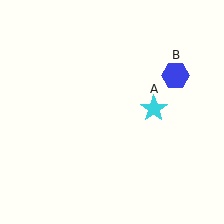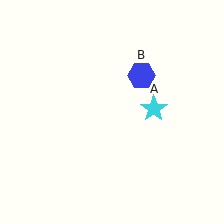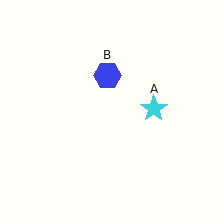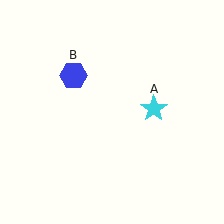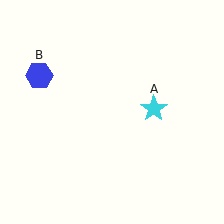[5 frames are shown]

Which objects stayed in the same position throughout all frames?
Cyan star (object A) remained stationary.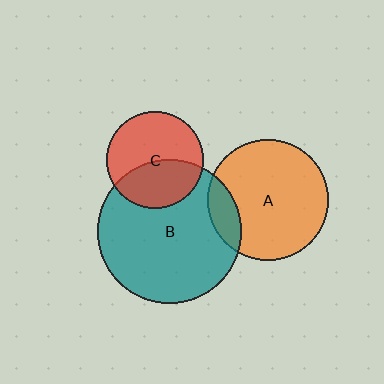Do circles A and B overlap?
Yes.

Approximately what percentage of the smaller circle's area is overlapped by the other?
Approximately 15%.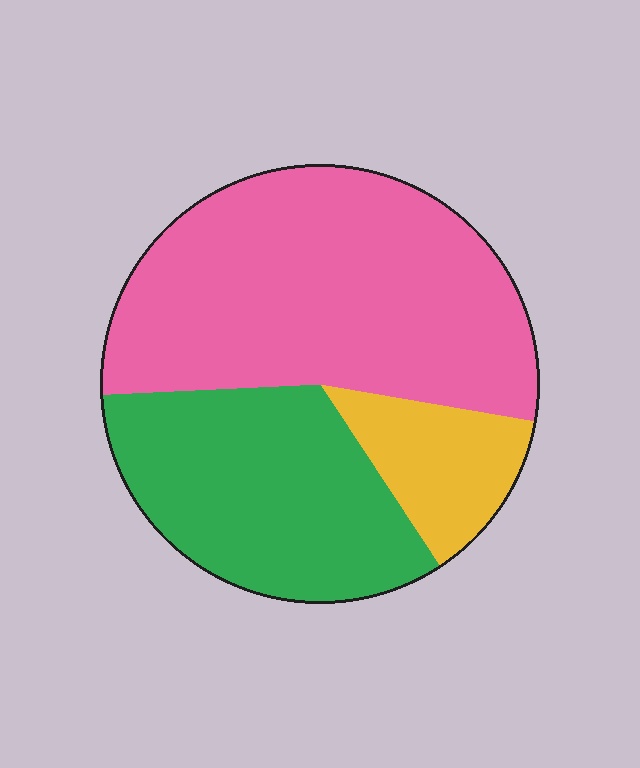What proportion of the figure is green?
Green takes up about one third (1/3) of the figure.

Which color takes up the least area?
Yellow, at roughly 15%.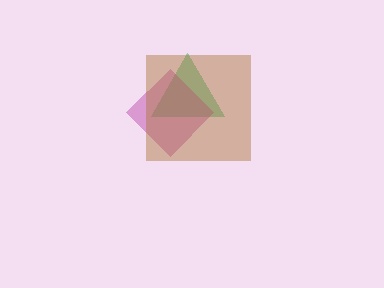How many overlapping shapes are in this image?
There are 3 overlapping shapes in the image.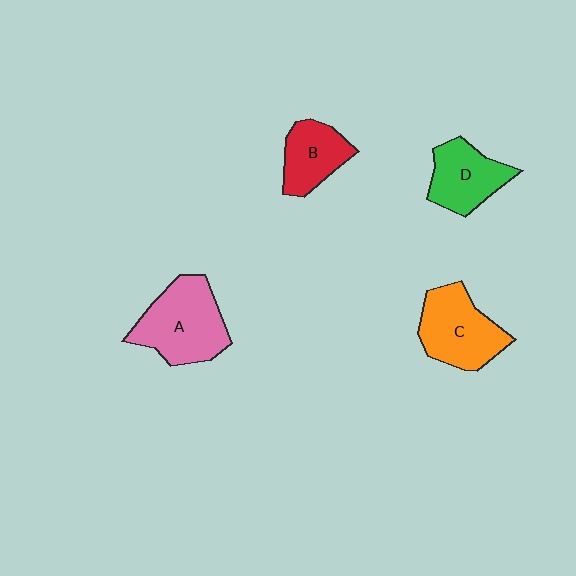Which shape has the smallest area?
Shape B (red).